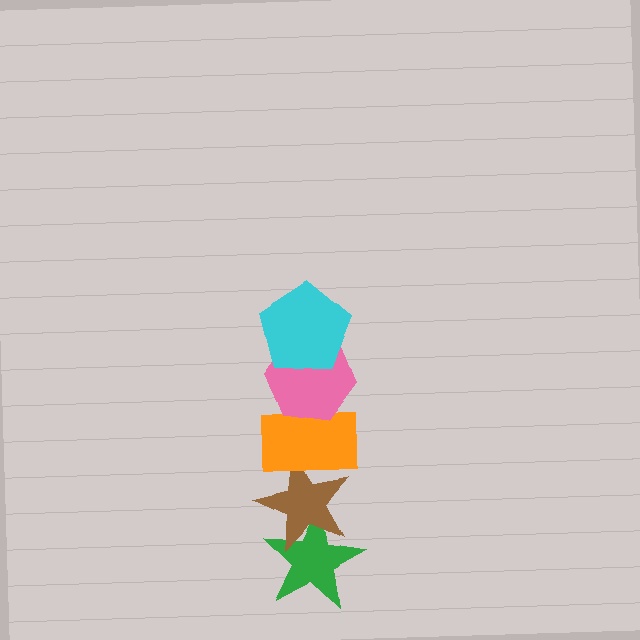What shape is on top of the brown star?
The orange rectangle is on top of the brown star.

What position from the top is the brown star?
The brown star is 4th from the top.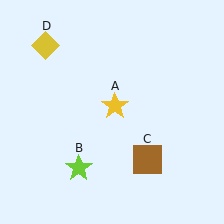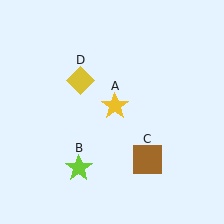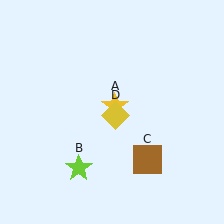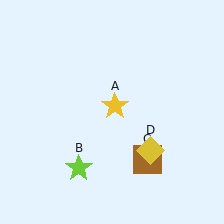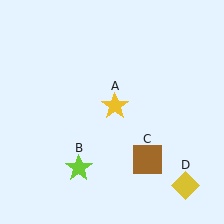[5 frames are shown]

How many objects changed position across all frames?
1 object changed position: yellow diamond (object D).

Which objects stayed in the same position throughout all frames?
Yellow star (object A) and lime star (object B) and brown square (object C) remained stationary.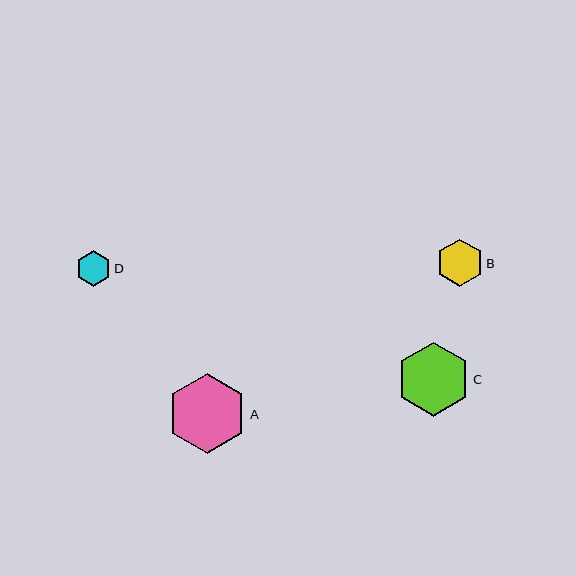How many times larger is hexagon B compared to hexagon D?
Hexagon B is approximately 1.3 times the size of hexagon D.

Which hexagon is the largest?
Hexagon A is the largest with a size of approximately 80 pixels.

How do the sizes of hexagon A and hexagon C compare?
Hexagon A and hexagon C are approximately the same size.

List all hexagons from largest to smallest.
From largest to smallest: A, C, B, D.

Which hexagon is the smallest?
Hexagon D is the smallest with a size of approximately 35 pixels.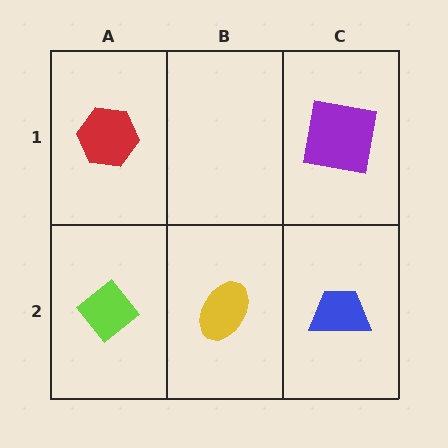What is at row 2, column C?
A blue trapezoid.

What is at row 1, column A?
A red hexagon.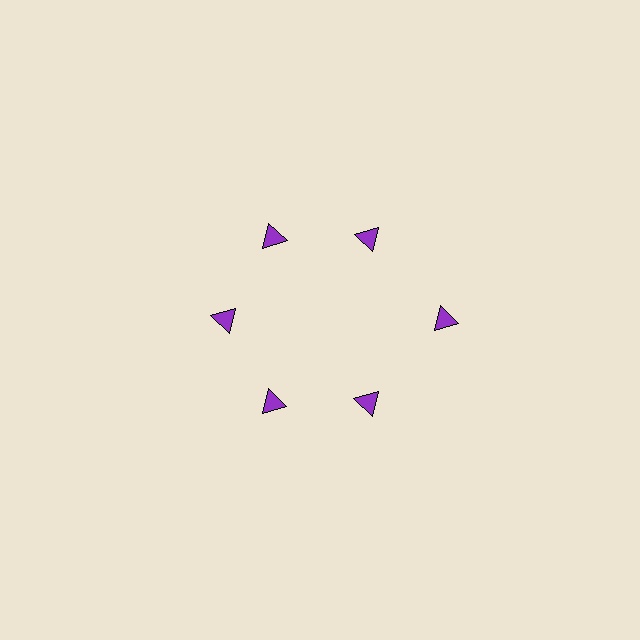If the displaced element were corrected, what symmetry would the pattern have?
It would have 6-fold rotational symmetry — the pattern would map onto itself every 60 degrees.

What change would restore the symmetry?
The symmetry would be restored by moving it inward, back onto the ring so that all 6 triangles sit at equal angles and equal distance from the center.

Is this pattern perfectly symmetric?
No. The 6 purple triangles are arranged in a ring, but one element near the 3 o'clock position is pushed outward from the center, breaking the 6-fold rotational symmetry.